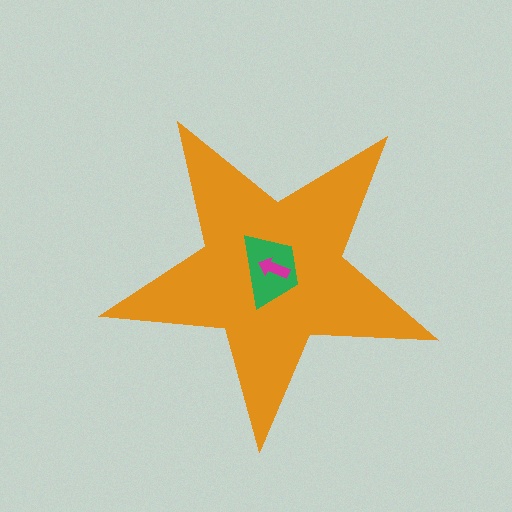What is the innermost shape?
The magenta arrow.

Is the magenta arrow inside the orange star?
Yes.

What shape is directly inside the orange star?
The green trapezoid.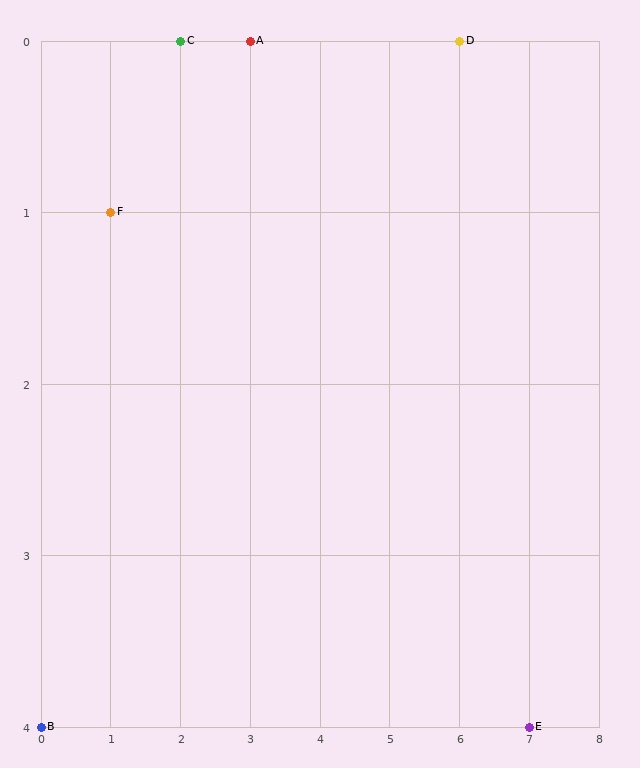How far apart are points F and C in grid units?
Points F and C are 1 column and 1 row apart (about 1.4 grid units diagonally).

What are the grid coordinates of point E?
Point E is at grid coordinates (7, 4).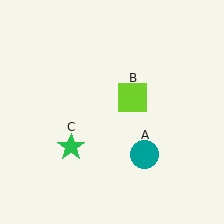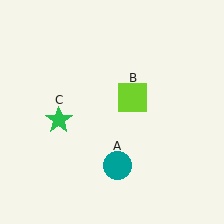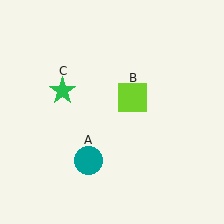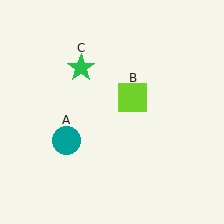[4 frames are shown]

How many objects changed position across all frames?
2 objects changed position: teal circle (object A), green star (object C).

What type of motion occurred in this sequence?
The teal circle (object A), green star (object C) rotated clockwise around the center of the scene.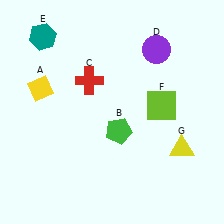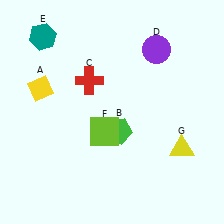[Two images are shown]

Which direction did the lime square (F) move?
The lime square (F) moved left.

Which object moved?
The lime square (F) moved left.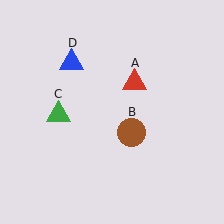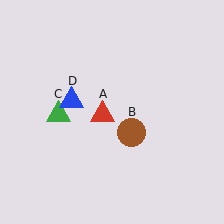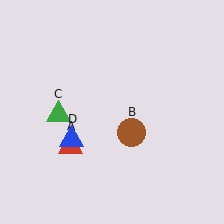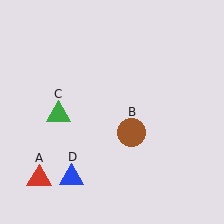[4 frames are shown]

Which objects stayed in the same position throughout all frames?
Brown circle (object B) and green triangle (object C) remained stationary.